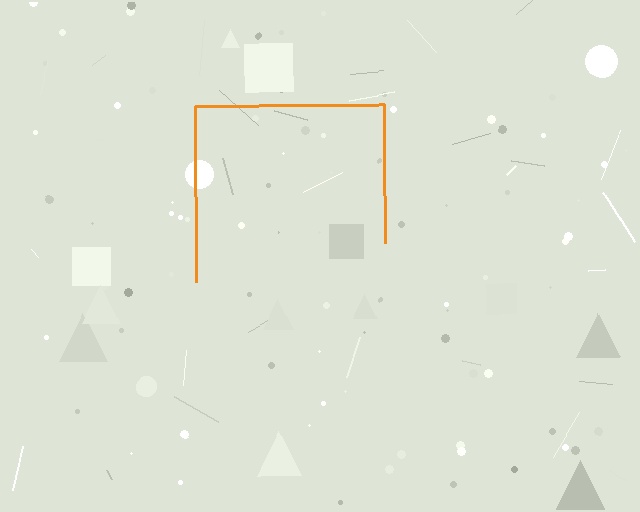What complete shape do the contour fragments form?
The contour fragments form a square.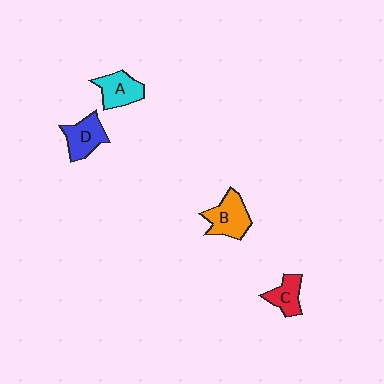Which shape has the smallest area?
Shape C (red).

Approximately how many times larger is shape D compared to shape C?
Approximately 1.3 times.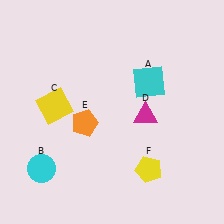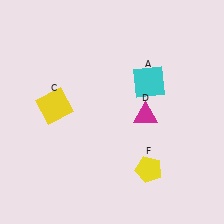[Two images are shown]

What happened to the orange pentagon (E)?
The orange pentagon (E) was removed in Image 2. It was in the bottom-left area of Image 1.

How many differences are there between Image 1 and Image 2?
There are 2 differences between the two images.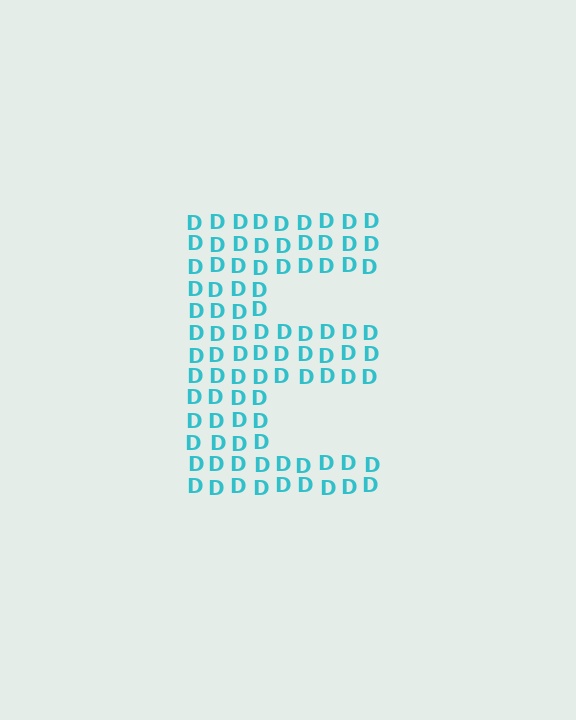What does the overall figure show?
The overall figure shows the letter E.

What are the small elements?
The small elements are letter D's.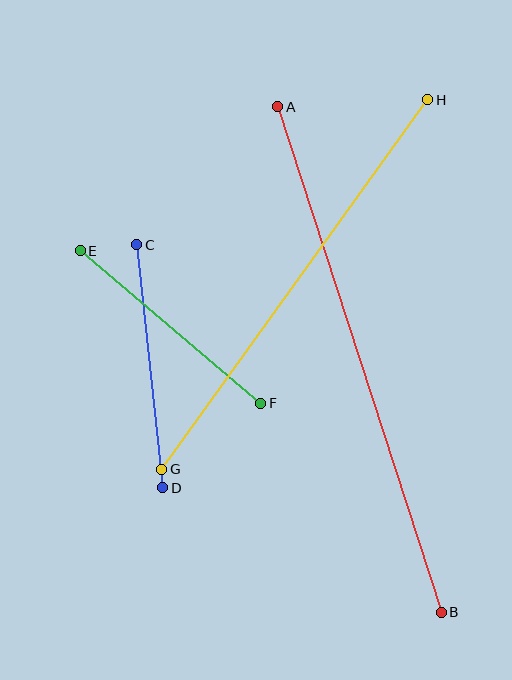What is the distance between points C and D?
The distance is approximately 244 pixels.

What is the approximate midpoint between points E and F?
The midpoint is at approximately (171, 327) pixels.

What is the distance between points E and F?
The distance is approximately 236 pixels.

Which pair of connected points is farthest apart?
Points A and B are farthest apart.